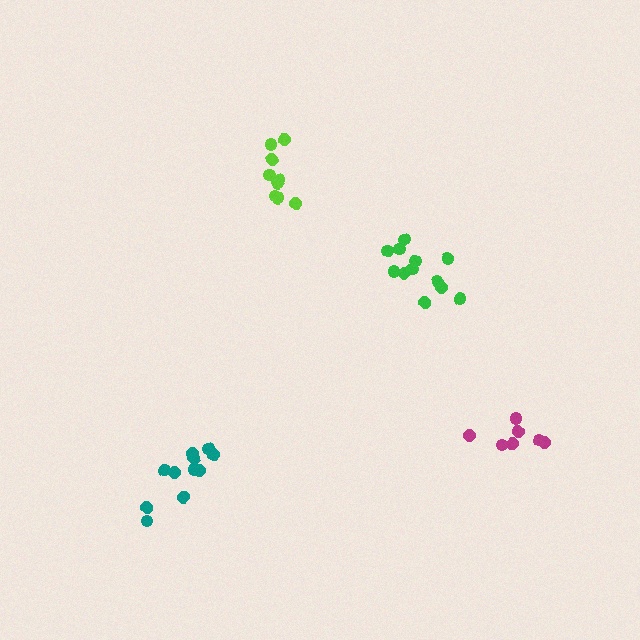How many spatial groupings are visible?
There are 4 spatial groupings.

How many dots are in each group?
Group 1: 9 dots, Group 2: 11 dots, Group 3: 12 dots, Group 4: 7 dots (39 total).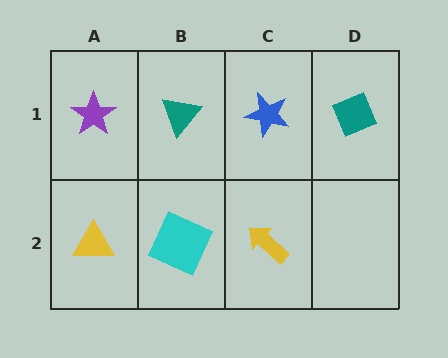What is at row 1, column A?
A purple star.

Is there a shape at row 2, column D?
No, that cell is empty.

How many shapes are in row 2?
3 shapes.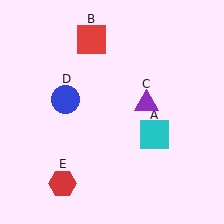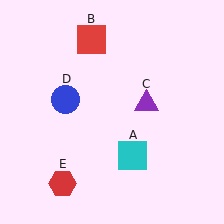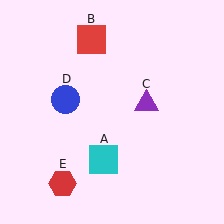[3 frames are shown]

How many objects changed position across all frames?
1 object changed position: cyan square (object A).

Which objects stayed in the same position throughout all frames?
Red square (object B) and purple triangle (object C) and blue circle (object D) and red hexagon (object E) remained stationary.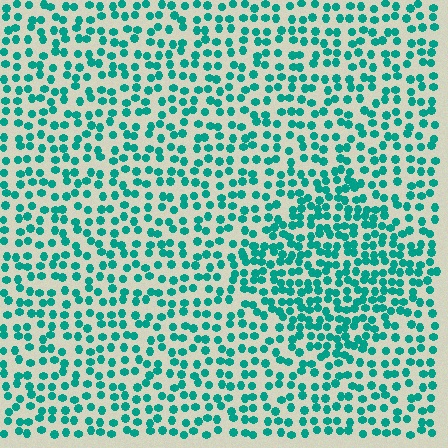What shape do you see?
I see a diamond.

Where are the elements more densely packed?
The elements are more densely packed inside the diamond boundary.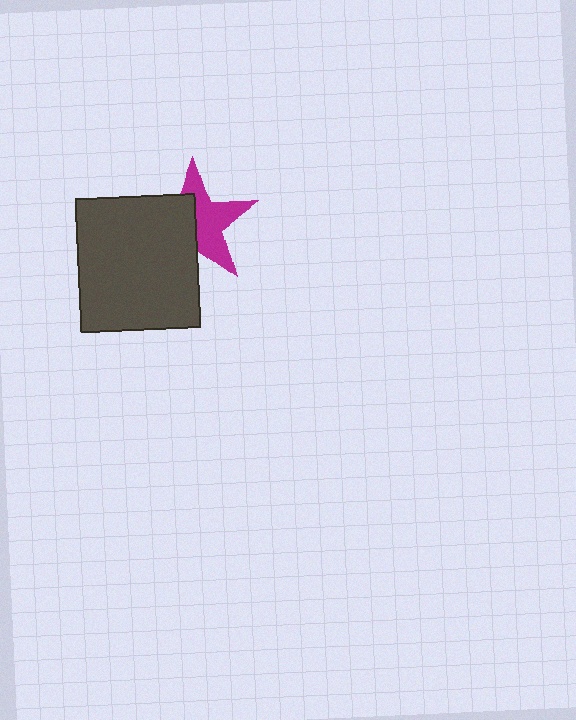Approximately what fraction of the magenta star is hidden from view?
Roughly 47% of the magenta star is hidden behind the dark gray rectangle.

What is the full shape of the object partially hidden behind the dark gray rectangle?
The partially hidden object is a magenta star.